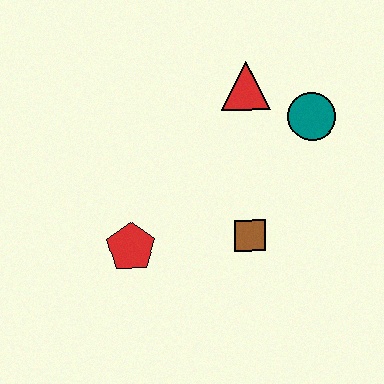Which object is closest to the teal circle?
The red triangle is closest to the teal circle.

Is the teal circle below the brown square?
No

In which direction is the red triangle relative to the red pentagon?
The red triangle is above the red pentagon.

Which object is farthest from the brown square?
The red triangle is farthest from the brown square.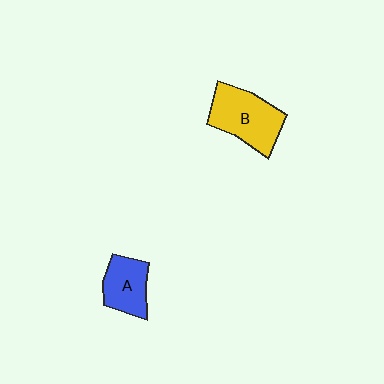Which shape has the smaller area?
Shape A (blue).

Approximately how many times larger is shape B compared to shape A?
Approximately 1.5 times.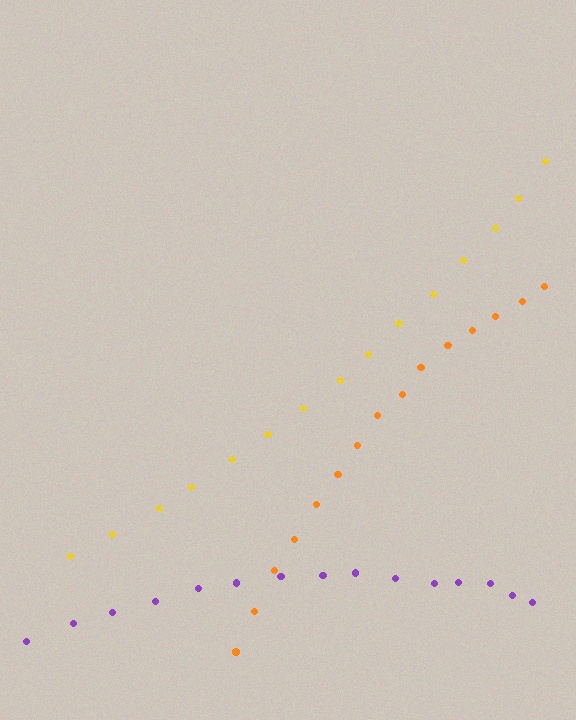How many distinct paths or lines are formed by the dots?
There are 3 distinct paths.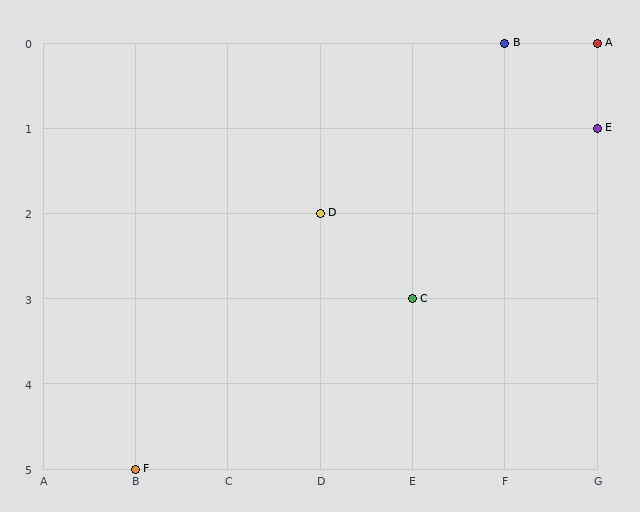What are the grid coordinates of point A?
Point A is at grid coordinates (G, 0).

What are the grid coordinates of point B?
Point B is at grid coordinates (F, 0).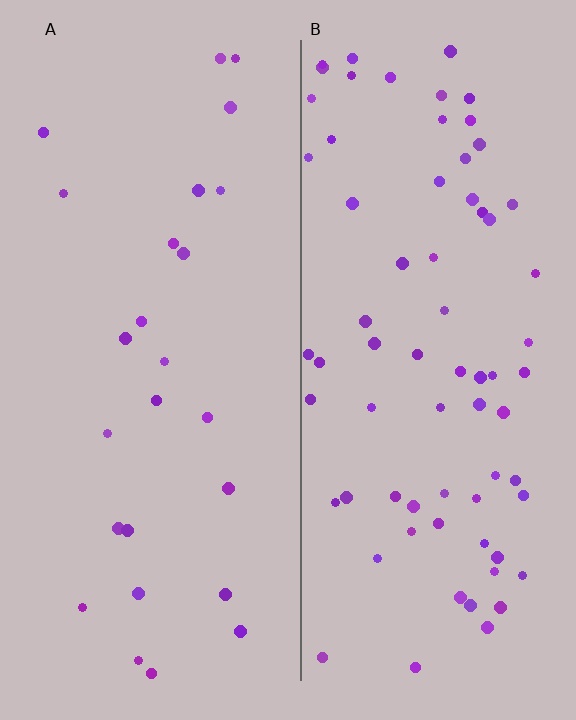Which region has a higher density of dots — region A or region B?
B (the right).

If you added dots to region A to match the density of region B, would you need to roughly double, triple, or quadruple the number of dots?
Approximately triple.